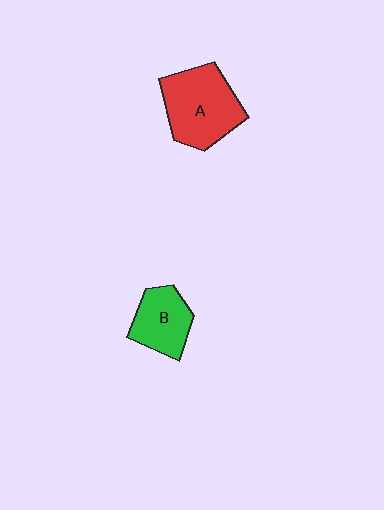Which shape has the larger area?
Shape A (red).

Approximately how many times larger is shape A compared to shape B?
Approximately 1.6 times.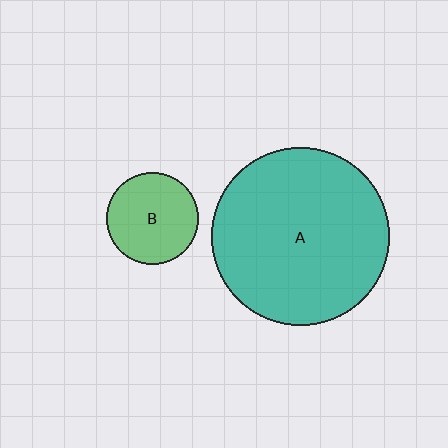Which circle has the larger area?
Circle A (teal).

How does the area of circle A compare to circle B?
Approximately 3.8 times.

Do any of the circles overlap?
No, none of the circles overlap.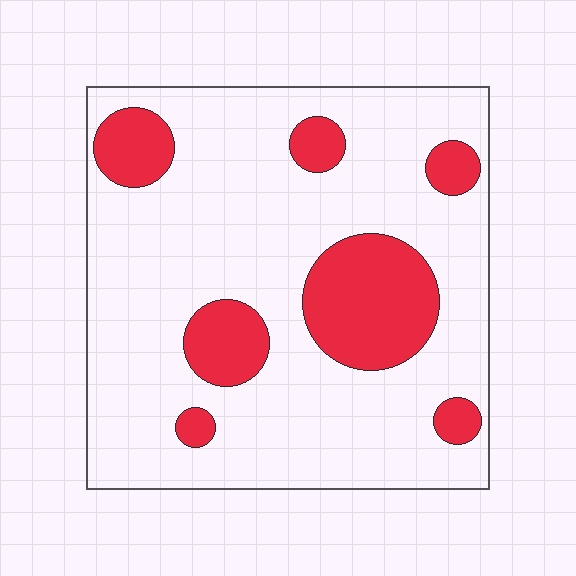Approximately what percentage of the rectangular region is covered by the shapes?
Approximately 20%.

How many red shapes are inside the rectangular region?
7.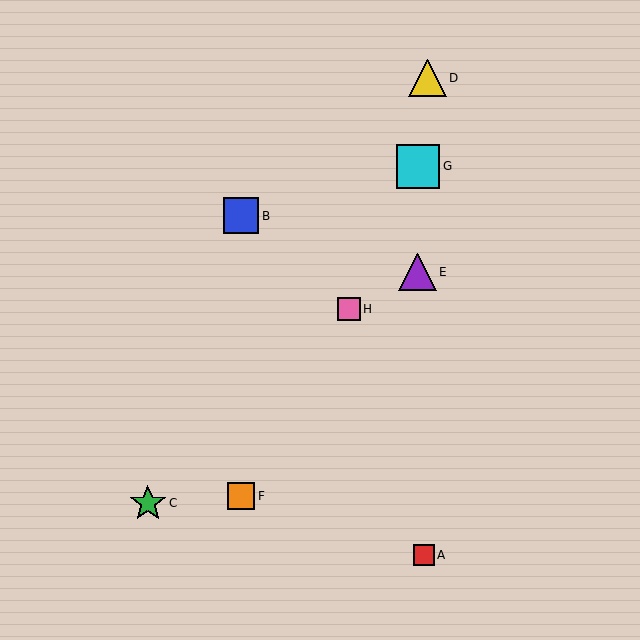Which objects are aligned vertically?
Objects B, F are aligned vertically.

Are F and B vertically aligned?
Yes, both are at x≈241.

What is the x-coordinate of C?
Object C is at x≈148.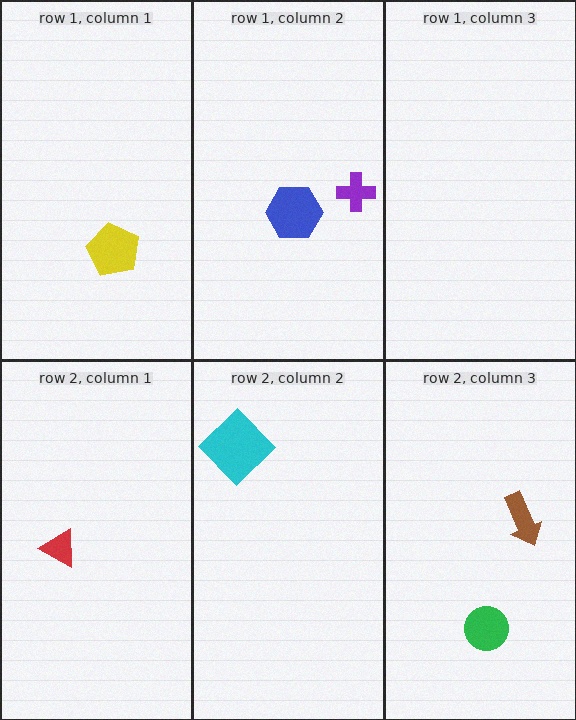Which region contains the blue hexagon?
The row 1, column 2 region.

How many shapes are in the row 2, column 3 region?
2.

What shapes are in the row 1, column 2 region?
The blue hexagon, the purple cross.